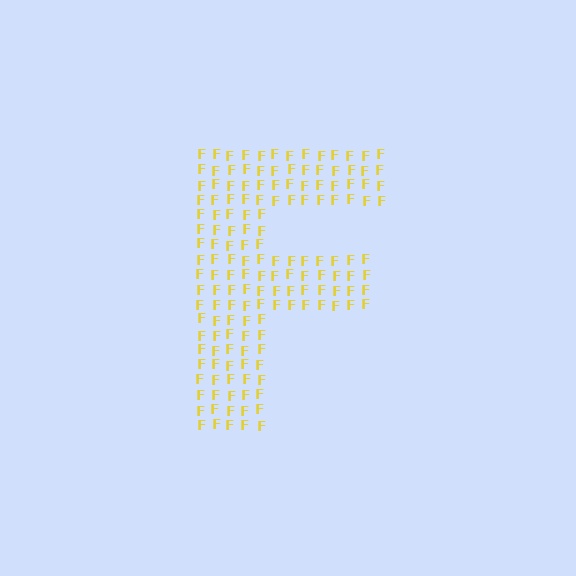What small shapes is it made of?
It is made of small letter F's.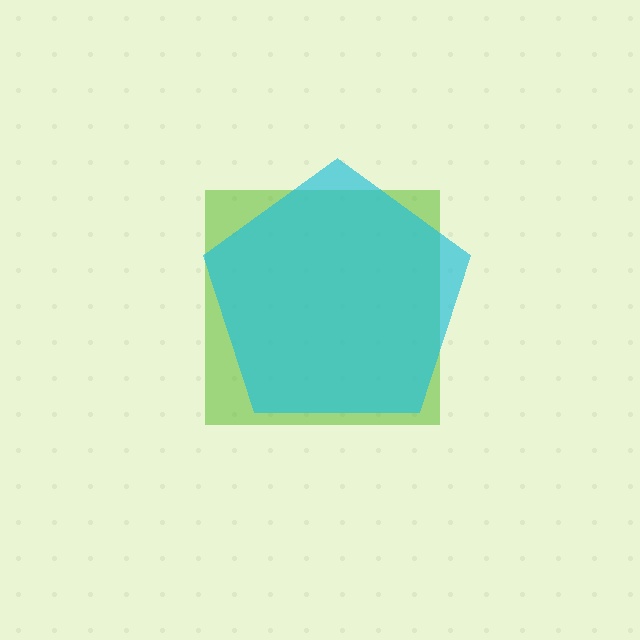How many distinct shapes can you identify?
There are 2 distinct shapes: a lime square, a cyan pentagon.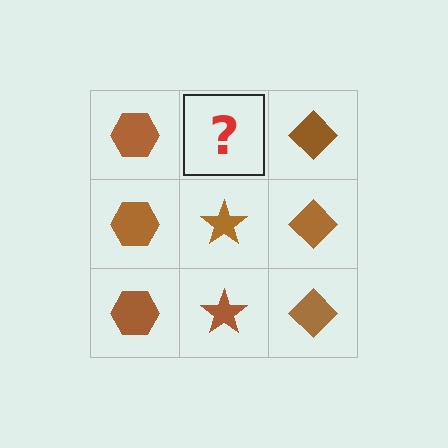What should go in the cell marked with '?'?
The missing cell should contain a brown star.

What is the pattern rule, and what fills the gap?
The rule is that each column has a consistent shape. The gap should be filled with a brown star.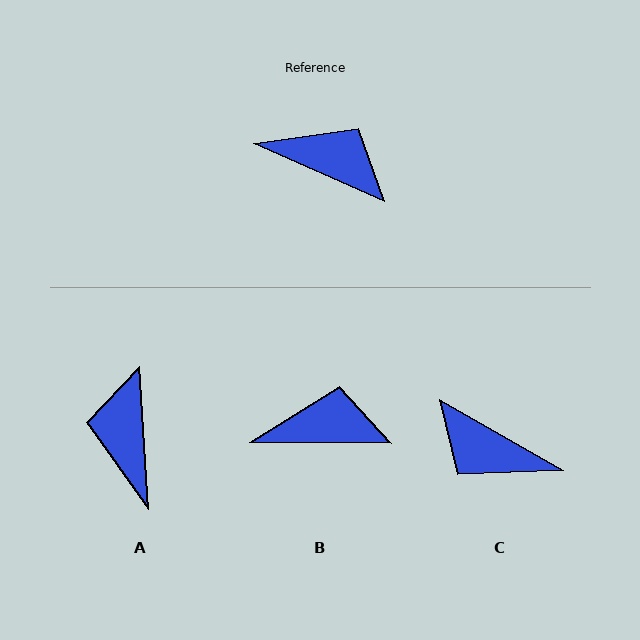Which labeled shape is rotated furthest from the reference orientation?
C, about 174 degrees away.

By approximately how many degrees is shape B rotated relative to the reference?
Approximately 24 degrees counter-clockwise.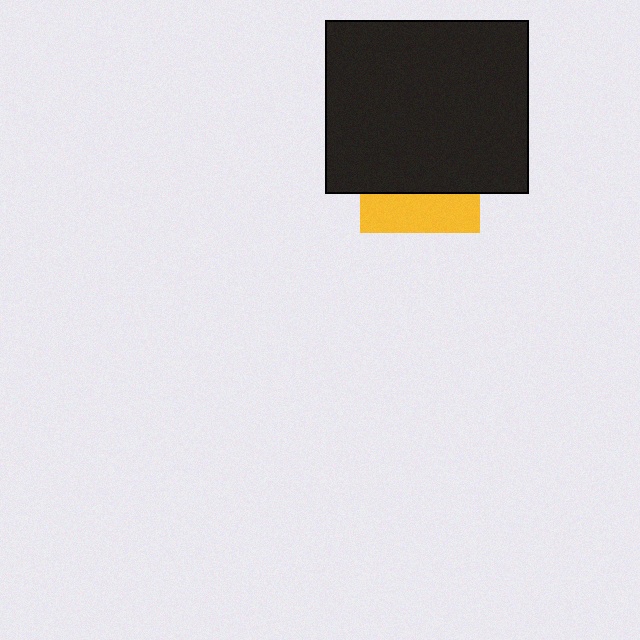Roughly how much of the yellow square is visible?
A small part of it is visible (roughly 33%).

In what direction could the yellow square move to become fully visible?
The yellow square could move down. That would shift it out from behind the black rectangle entirely.